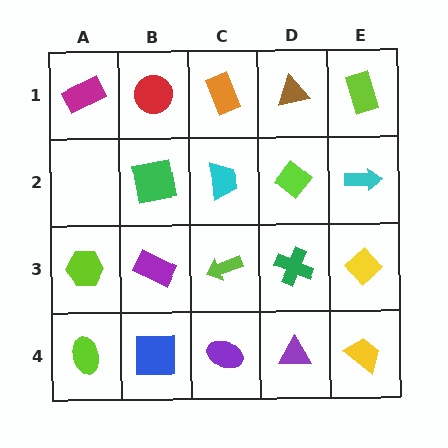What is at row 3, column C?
A lime arrow.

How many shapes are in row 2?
4 shapes.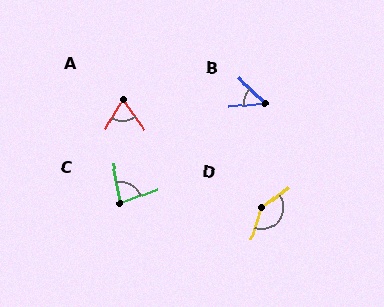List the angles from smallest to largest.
B (50°), A (66°), C (79°), D (144°).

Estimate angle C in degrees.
Approximately 79 degrees.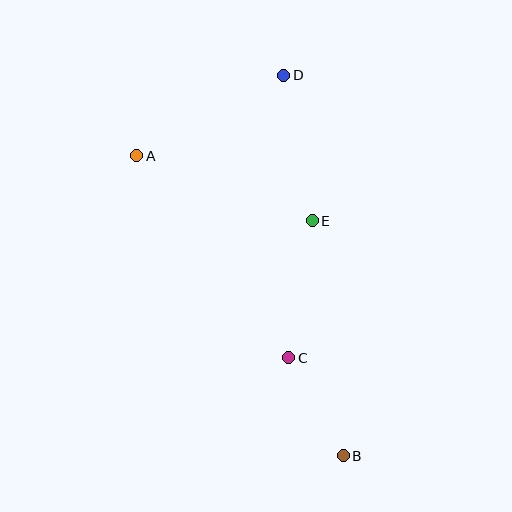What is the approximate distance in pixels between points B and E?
The distance between B and E is approximately 237 pixels.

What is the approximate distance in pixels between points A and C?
The distance between A and C is approximately 253 pixels.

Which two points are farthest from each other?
Points B and D are farthest from each other.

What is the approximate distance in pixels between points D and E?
The distance between D and E is approximately 149 pixels.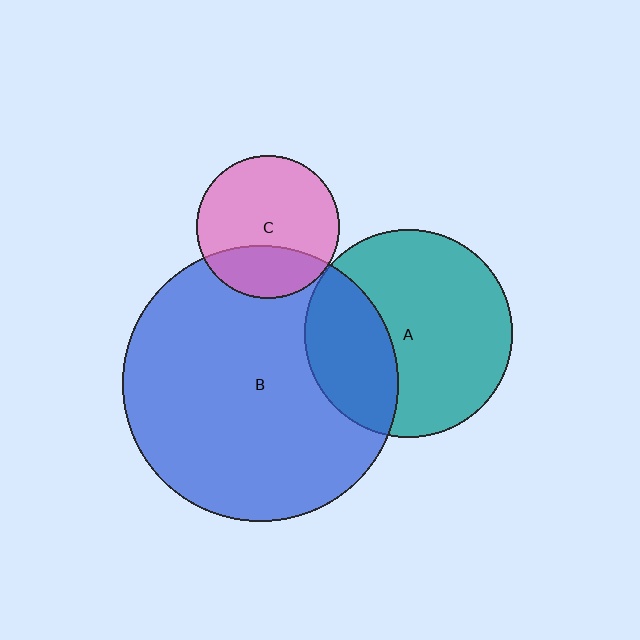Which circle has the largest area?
Circle B (blue).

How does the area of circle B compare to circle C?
Approximately 3.7 times.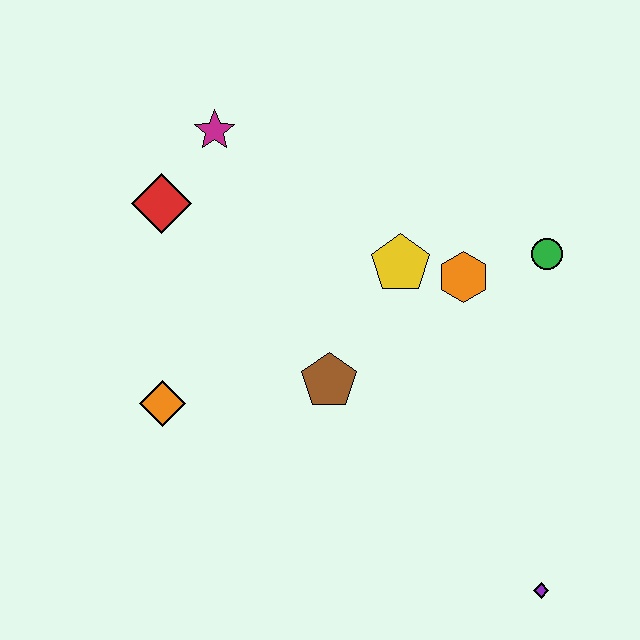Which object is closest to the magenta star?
The red diamond is closest to the magenta star.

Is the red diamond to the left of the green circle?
Yes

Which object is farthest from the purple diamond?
The magenta star is farthest from the purple diamond.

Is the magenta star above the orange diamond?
Yes